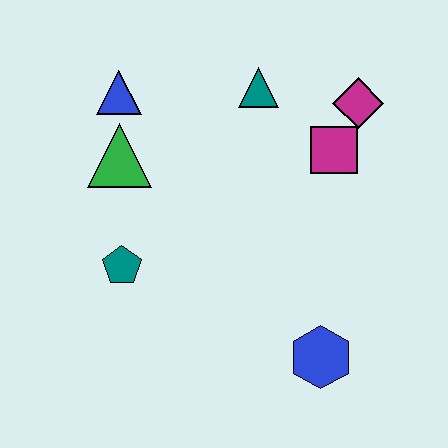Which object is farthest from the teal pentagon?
The magenta diamond is farthest from the teal pentagon.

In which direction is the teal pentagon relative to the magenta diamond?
The teal pentagon is to the left of the magenta diamond.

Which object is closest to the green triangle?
The blue triangle is closest to the green triangle.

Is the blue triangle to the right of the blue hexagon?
No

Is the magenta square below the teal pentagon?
No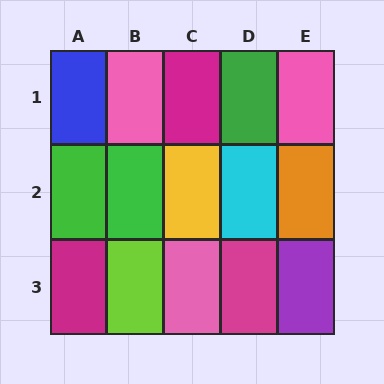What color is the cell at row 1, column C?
Magenta.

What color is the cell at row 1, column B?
Pink.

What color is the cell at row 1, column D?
Green.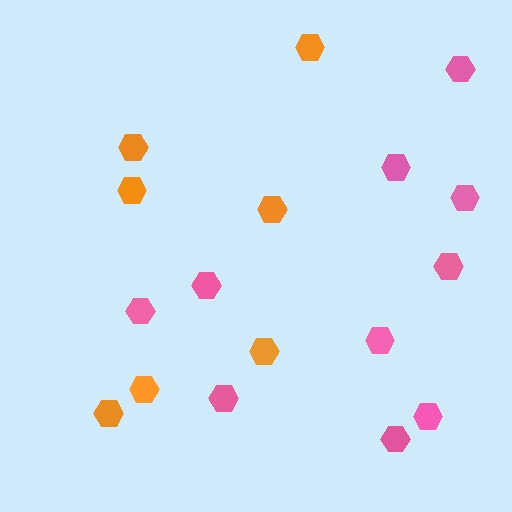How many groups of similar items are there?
There are 2 groups: one group of orange hexagons (7) and one group of pink hexagons (10).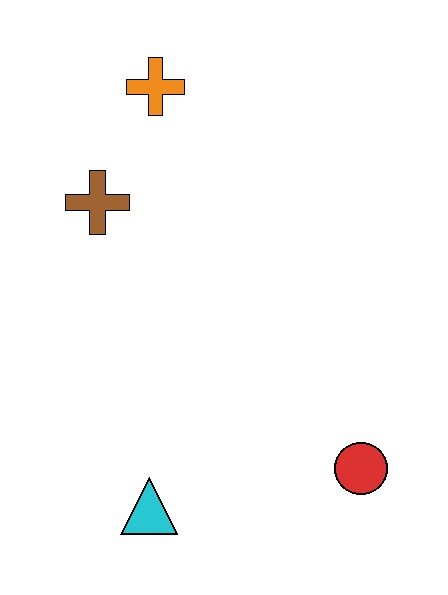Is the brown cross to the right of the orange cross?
No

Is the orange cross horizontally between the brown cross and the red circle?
Yes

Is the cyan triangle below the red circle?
Yes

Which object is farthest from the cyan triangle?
The orange cross is farthest from the cyan triangle.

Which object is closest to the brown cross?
The orange cross is closest to the brown cross.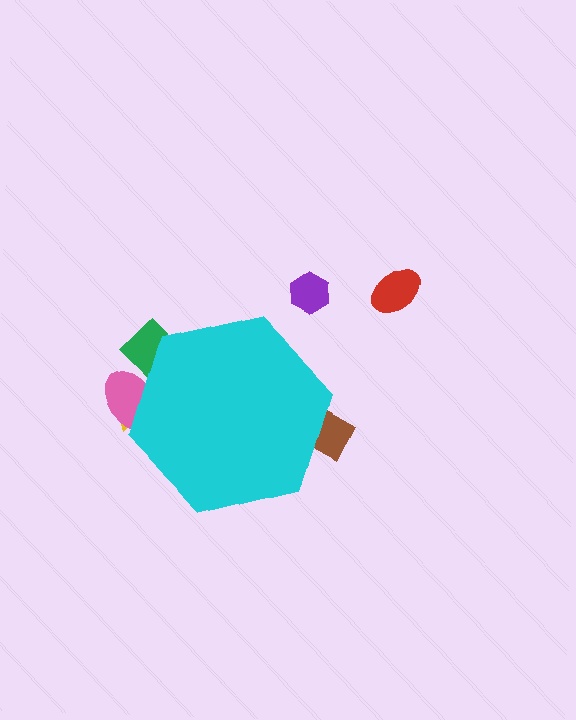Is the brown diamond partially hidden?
Yes, the brown diamond is partially hidden behind the cyan hexagon.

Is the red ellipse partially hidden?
No, the red ellipse is fully visible.